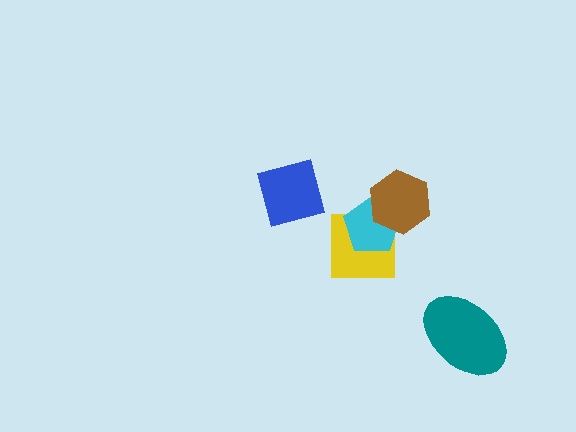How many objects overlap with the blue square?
0 objects overlap with the blue square.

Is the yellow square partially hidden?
Yes, it is partially covered by another shape.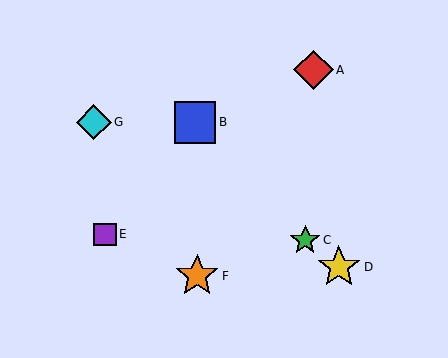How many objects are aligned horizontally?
2 objects (B, G) are aligned horizontally.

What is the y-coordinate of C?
Object C is at y≈240.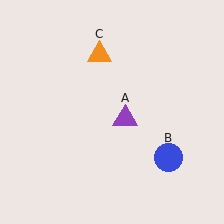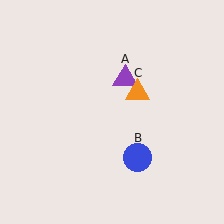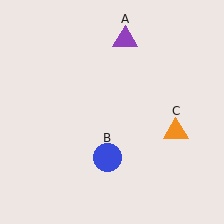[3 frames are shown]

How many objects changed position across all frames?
3 objects changed position: purple triangle (object A), blue circle (object B), orange triangle (object C).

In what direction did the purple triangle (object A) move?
The purple triangle (object A) moved up.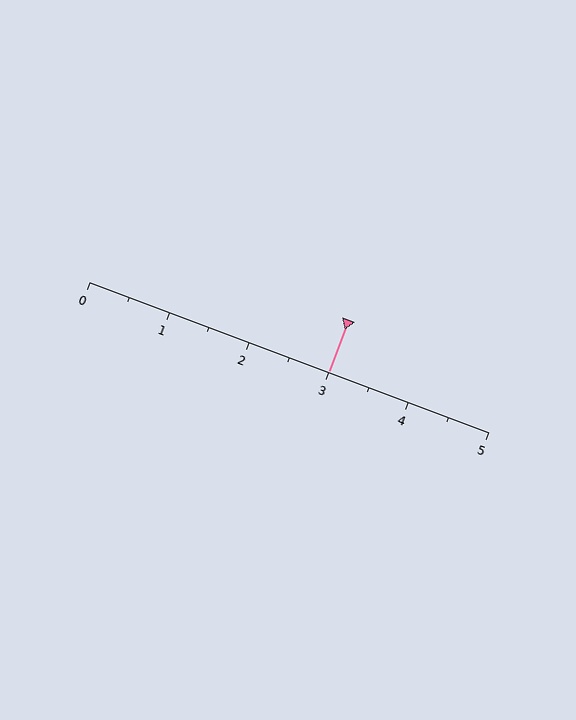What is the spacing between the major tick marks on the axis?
The major ticks are spaced 1 apart.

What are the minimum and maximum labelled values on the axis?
The axis runs from 0 to 5.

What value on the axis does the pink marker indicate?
The marker indicates approximately 3.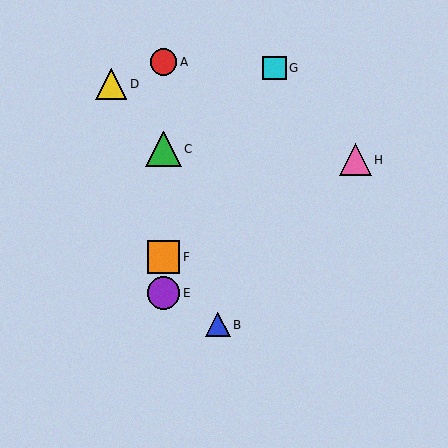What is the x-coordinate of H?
Object H is at x≈355.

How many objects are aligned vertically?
4 objects (A, C, E, F) are aligned vertically.